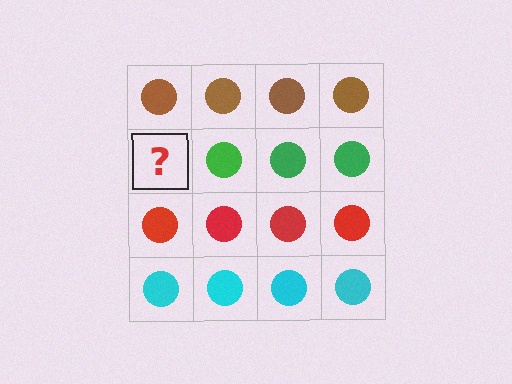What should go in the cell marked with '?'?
The missing cell should contain a green circle.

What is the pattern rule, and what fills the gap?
The rule is that each row has a consistent color. The gap should be filled with a green circle.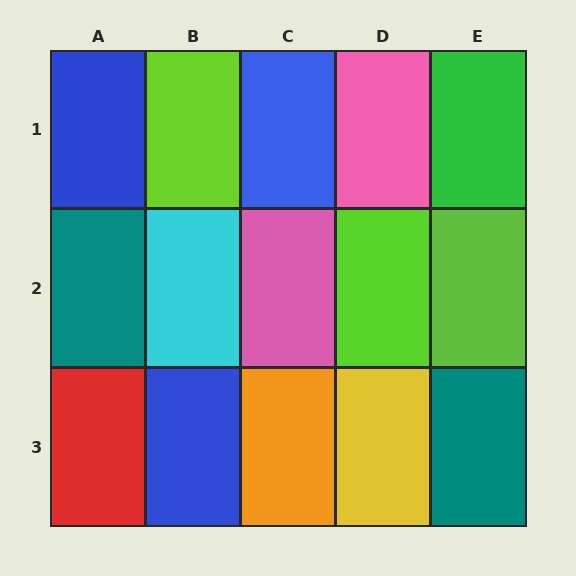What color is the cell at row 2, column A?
Teal.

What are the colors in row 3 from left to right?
Red, blue, orange, yellow, teal.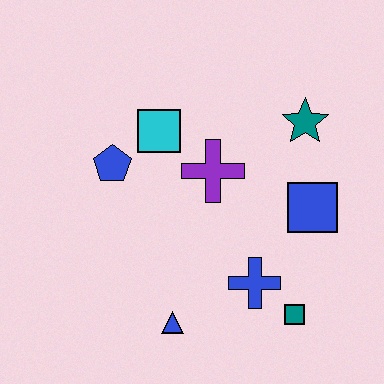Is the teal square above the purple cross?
No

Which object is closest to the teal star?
The blue square is closest to the teal star.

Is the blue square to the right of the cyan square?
Yes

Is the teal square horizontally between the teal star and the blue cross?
Yes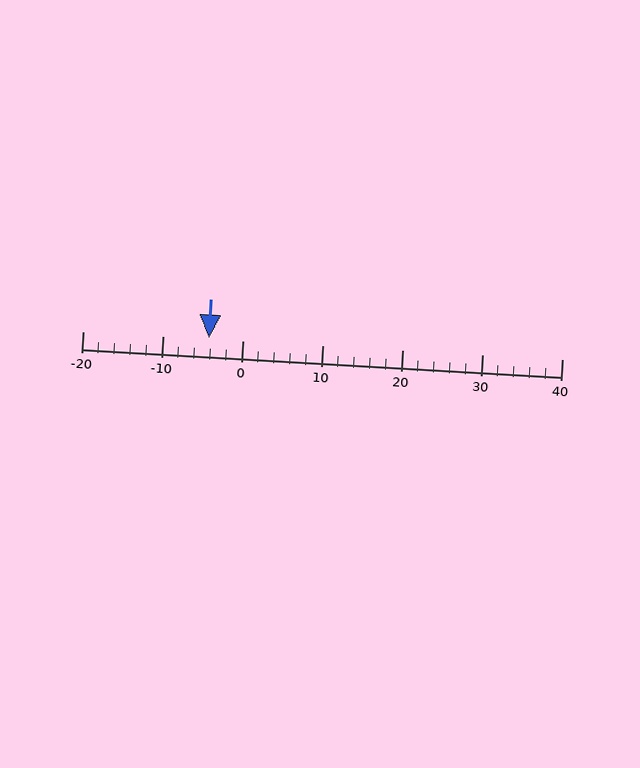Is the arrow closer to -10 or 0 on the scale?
The arrow is closer to 0.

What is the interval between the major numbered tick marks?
The major tick marks are spaced 10 units apart.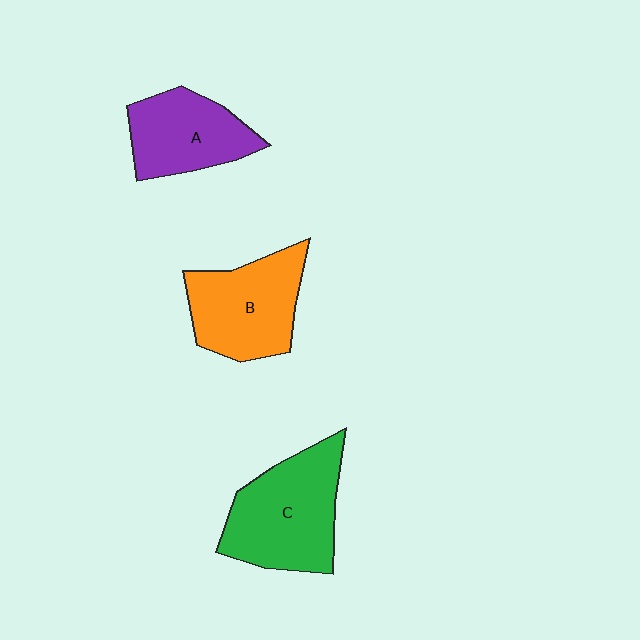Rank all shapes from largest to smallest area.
From largest to smallest: C (green), B (orange), A (purple).